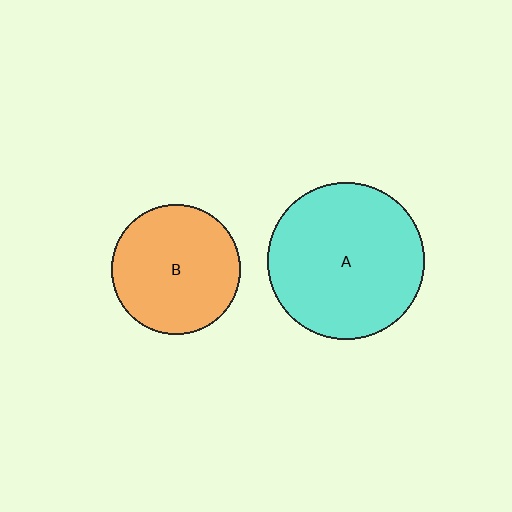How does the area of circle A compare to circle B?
Approximately 1.5 times.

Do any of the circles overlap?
No, none of the circles overlap.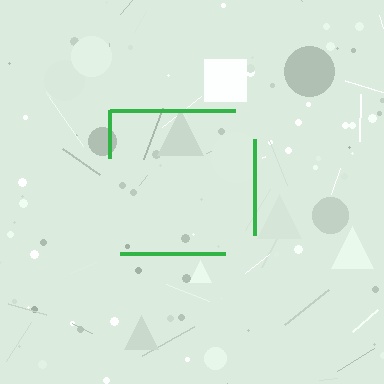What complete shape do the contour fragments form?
The contour fragments form a square.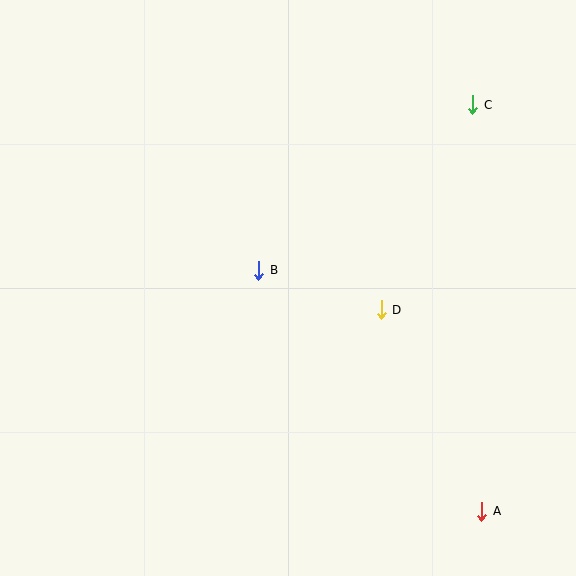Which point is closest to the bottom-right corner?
Point A is closest to the bottom-right corner.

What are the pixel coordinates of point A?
Point A is at (482, 511).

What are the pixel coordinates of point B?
Point B is at (259, 270).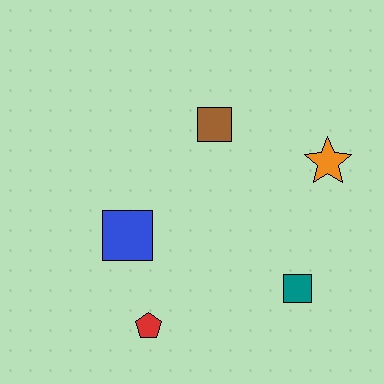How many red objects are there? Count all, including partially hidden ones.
There is 1 red object.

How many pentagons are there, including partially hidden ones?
There is 1 pentagon.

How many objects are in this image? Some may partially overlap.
There are 5 objects.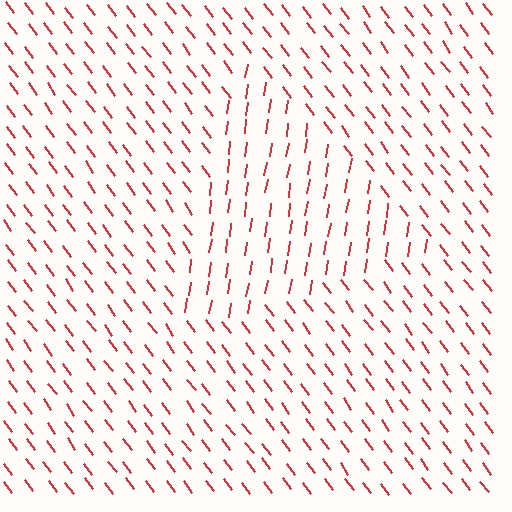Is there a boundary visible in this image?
Yes, there is a texture boundary formed by a change in line orientation.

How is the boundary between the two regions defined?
The boundary is defined purely by a change in line orientation (approximately 45 degrees difference). All lines are the same color and thickness.